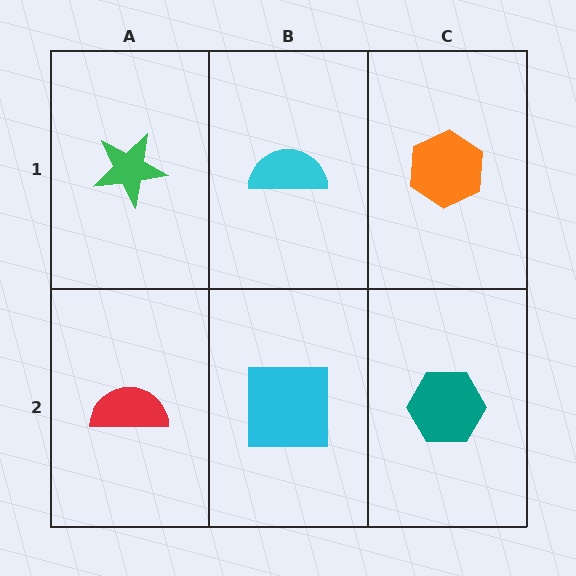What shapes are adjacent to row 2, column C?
An orange hexagon (row 1, column C), a cyan square (row 2, column B).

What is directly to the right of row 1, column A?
A cyan semicircle.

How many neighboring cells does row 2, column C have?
2.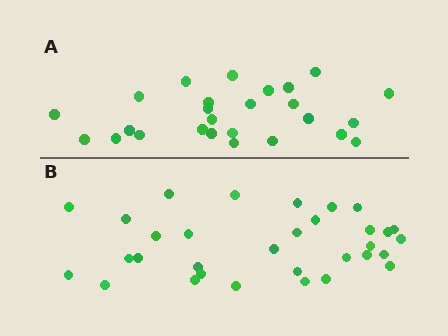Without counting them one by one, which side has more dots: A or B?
Region B (the bottom region) has more dots.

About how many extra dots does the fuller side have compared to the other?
Region B has about 6 more dots than region A.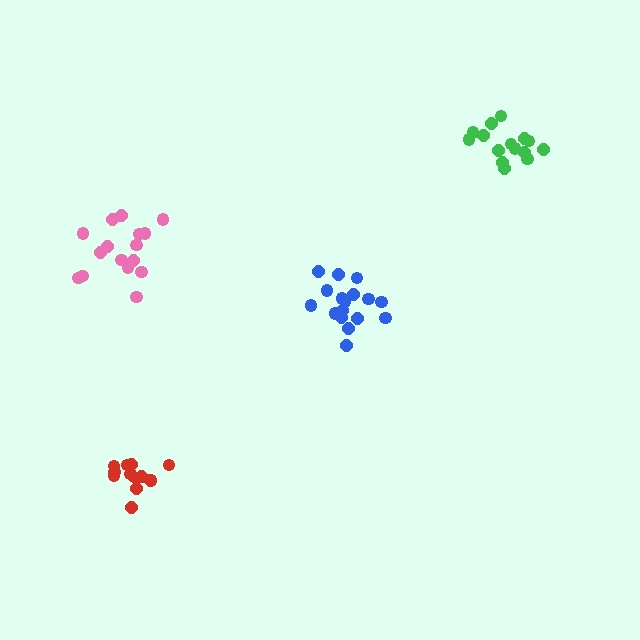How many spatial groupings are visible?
There are 4 spatial groupings.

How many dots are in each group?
Group 1: 13 dots, Group 2: 16 dots, Group 3: 15 dots, Group 4: 17 dots (61 total).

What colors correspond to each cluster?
The clusters are colored: red, pink, green, blue.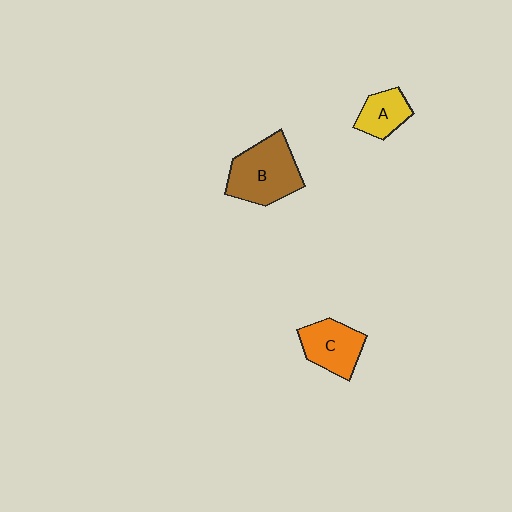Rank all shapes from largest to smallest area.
From largest to smallest: B (brown), C (orange), A (yellow).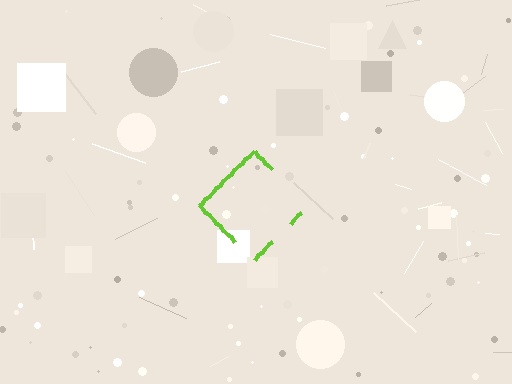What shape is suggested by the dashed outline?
The dashed outline suggests a diamond.